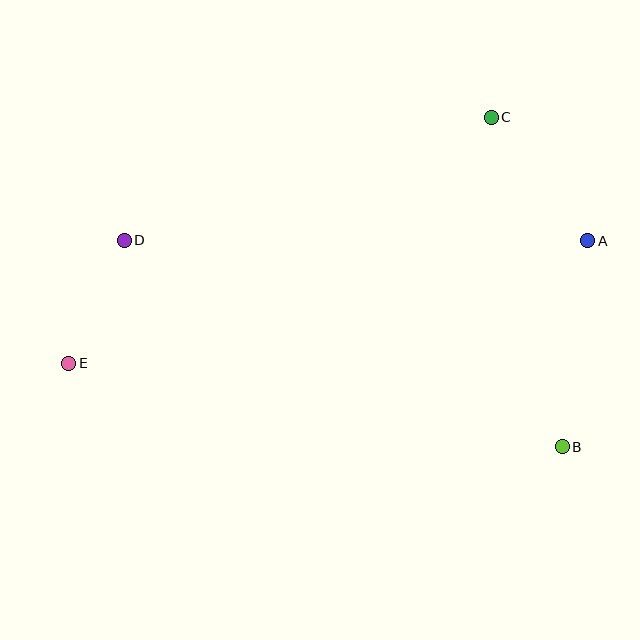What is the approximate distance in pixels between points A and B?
The distance between A and B is approximately 207 pixels.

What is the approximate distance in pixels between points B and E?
The distance between B and E is approximately 500 pixels.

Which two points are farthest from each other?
Points A and E are farthest from each other.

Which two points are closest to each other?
Points D and E are closest to each other.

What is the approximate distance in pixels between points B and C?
The distance between B and C is approximately 337 pixels.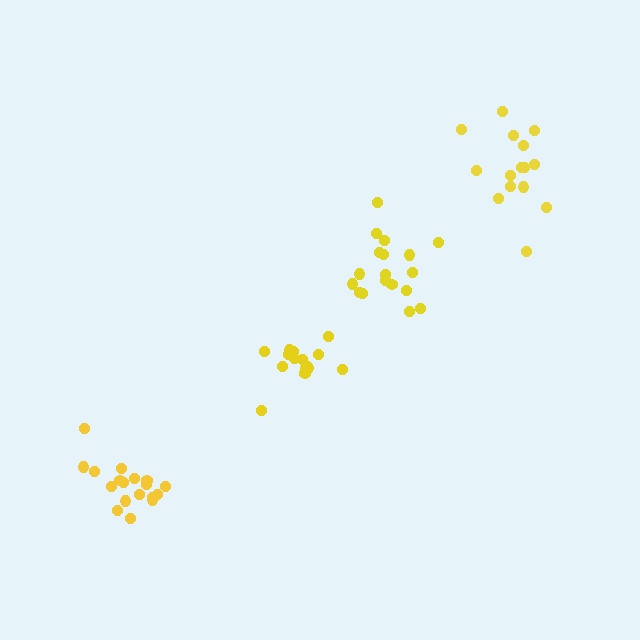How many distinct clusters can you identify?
There are 4 distinct clusters.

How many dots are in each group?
Group 1: 16 dots, Group 2: 18 dots, Group 3: 18 dots, Group 4: 16 dots (68 total).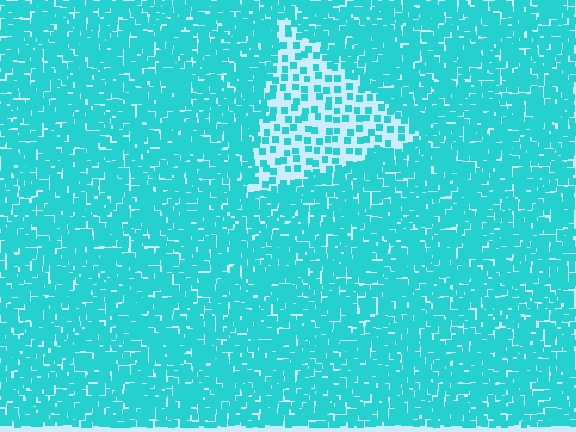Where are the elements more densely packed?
The elements are more densely packed outside the triangle boundary.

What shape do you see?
I see a triangle.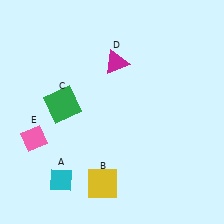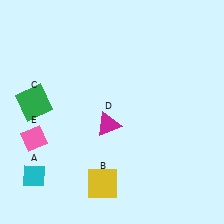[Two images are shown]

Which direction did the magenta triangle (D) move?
The magenta triangle (D) moved down.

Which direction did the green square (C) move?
The green square (C) moved left.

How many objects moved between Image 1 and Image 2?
3 objects moved between the two images.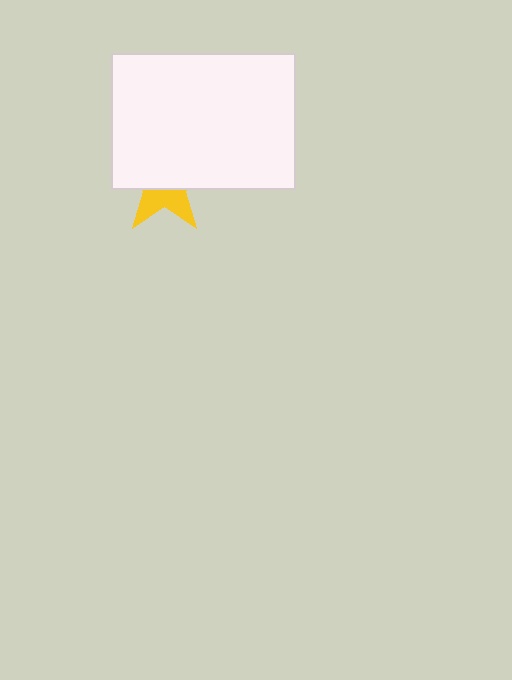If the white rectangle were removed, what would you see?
You would see the complete yellow star.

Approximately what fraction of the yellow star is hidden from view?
Roughly 61% of the yellow star is hidden behind the white rectangle.